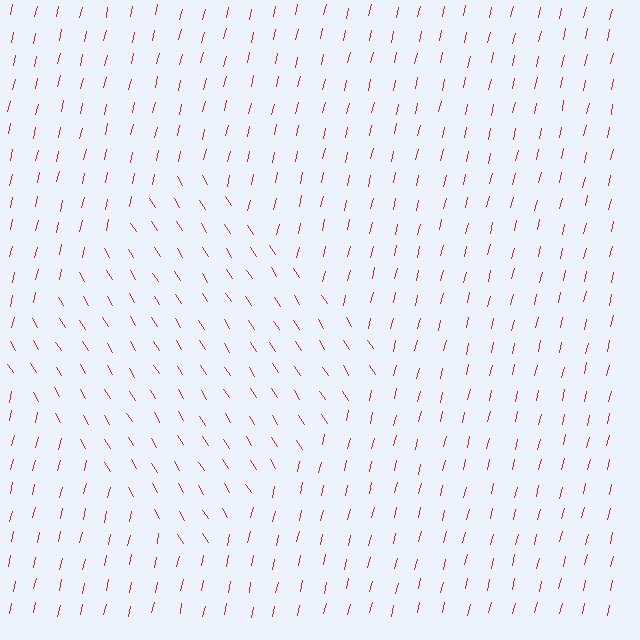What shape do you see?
I see a diamond.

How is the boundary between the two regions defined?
The boundary is defined purely by a change in line orientation (approximately 45 degrees difference). All lines are the same color and thickness.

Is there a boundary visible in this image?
Yes, there is a texture boundary formed by a change in line orientation.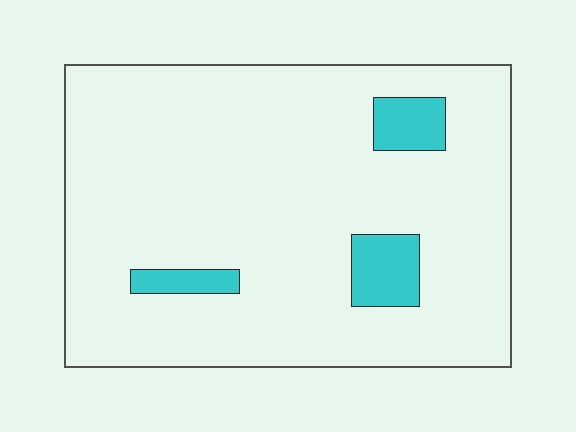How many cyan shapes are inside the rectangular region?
3.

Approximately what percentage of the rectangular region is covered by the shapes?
Approximately 10%.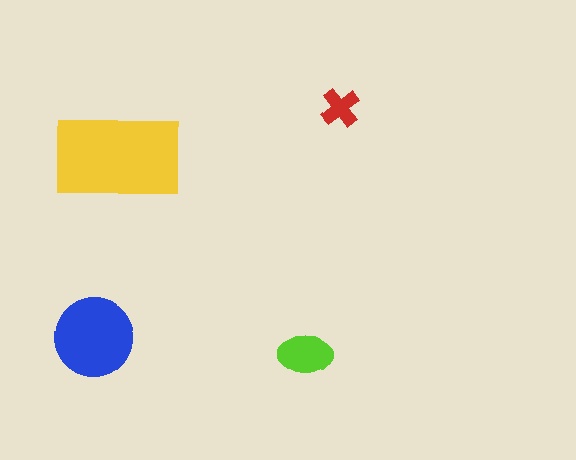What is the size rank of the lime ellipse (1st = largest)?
3rd.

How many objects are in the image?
There are 4 objects in the image.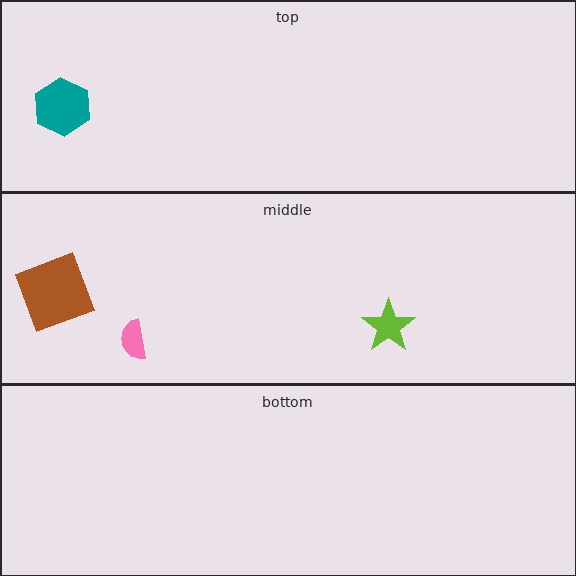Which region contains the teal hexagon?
The top region.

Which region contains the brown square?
The middle region.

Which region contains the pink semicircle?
The middle region.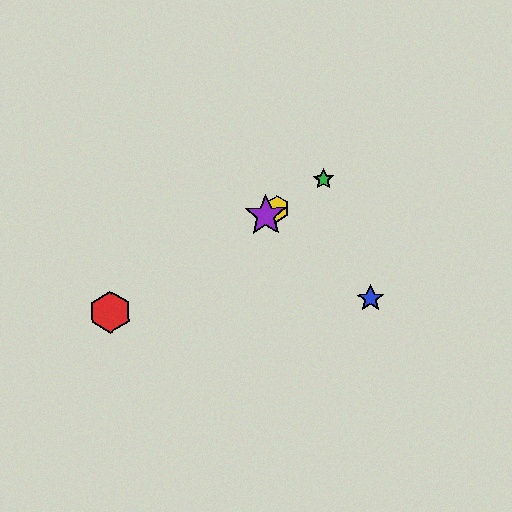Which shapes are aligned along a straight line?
The red hexagon, the green star, the yellow hexagon, the purple star are aligned along a straight line.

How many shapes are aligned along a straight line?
4 shapes (the red hexagon, the green star, the yellow hexagon, the purple star) are aligned along a straight line.